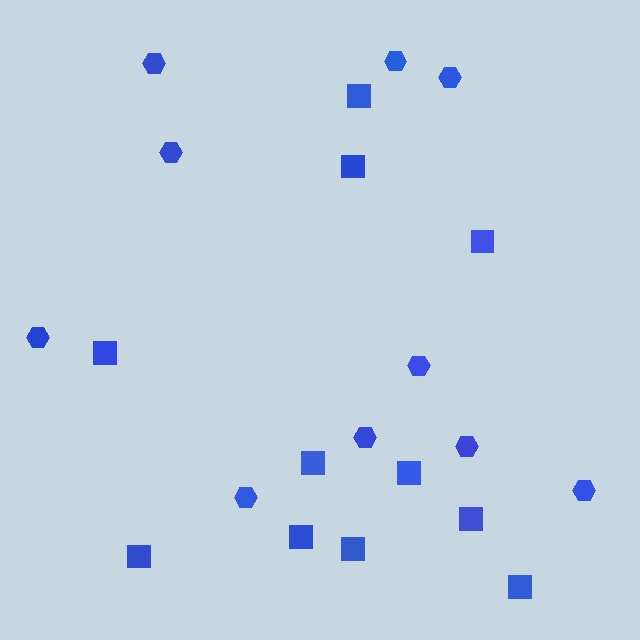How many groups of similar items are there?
There are 2 groups: one group of squares (11) and one group of hexagons (10).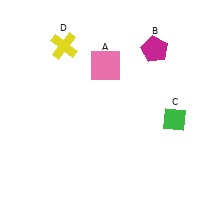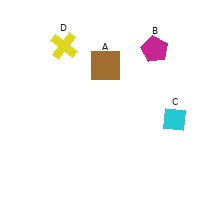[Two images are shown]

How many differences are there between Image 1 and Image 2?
There are 2 differences between the two images.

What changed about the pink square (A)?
In Image 1, A is pink. In Image 2, it changed to brown.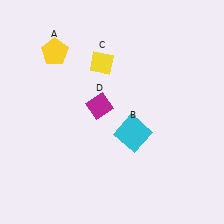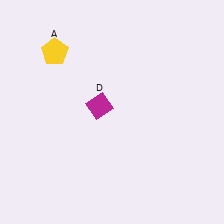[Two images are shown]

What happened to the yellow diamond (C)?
The yellow diamond (C) was removed in Image 2. It was in the top-left area of Image 1.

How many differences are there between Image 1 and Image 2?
There are 2 differences between the two images.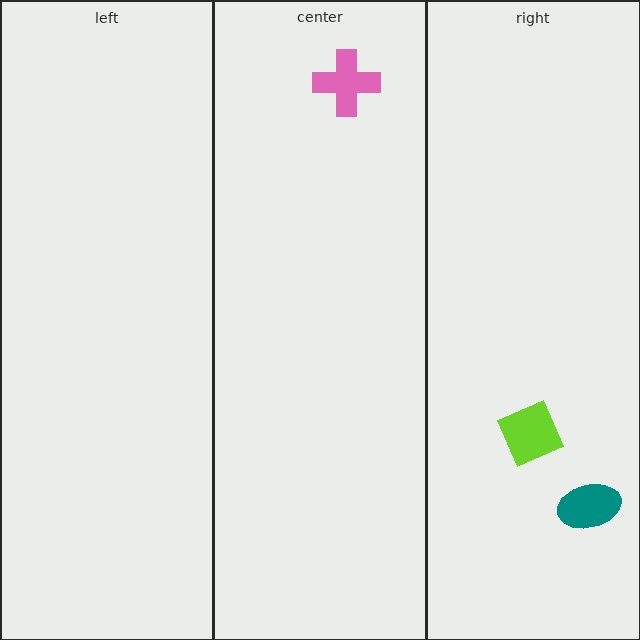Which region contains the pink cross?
The center region.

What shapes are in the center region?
The pink cross.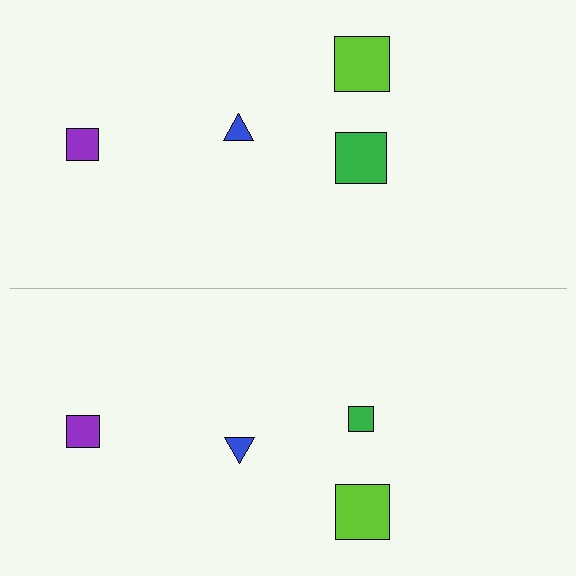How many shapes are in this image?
There are 8 shapes in this image.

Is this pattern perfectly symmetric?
No, the pattern is not perfectly symmetric. The green square on the bottom side has a different size than its mirror counterpart.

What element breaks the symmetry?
The green square on the bottom side has a different size than its mirror counterpart.